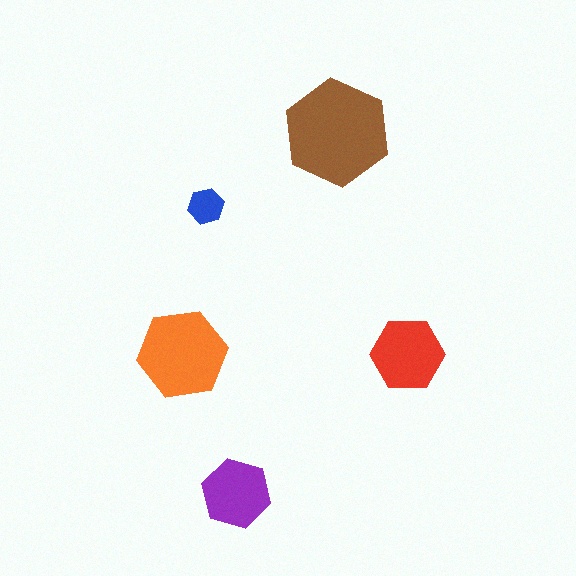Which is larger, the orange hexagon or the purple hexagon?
The orange one.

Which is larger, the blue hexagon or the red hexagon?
The red one.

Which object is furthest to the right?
The red hexagon is rightmost.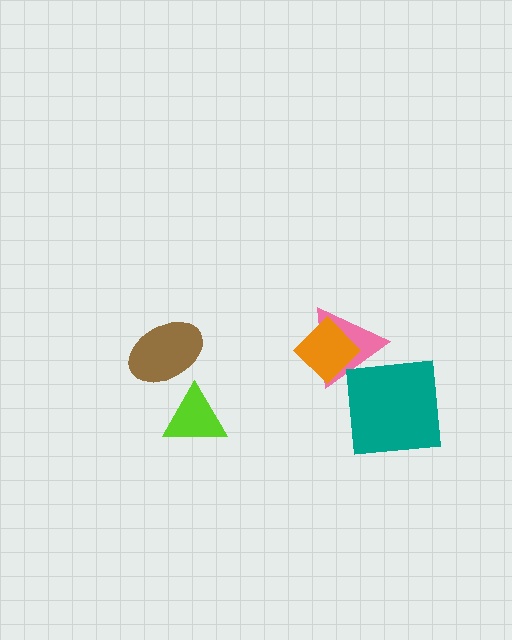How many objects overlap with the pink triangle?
2 objects overlap with the pink triangle.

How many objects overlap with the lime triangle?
0 objects overlap with the lime triangle.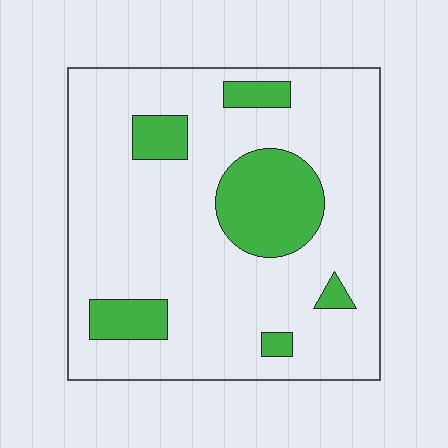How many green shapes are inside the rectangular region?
6.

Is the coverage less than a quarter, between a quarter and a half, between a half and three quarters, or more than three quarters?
Less than a quarter.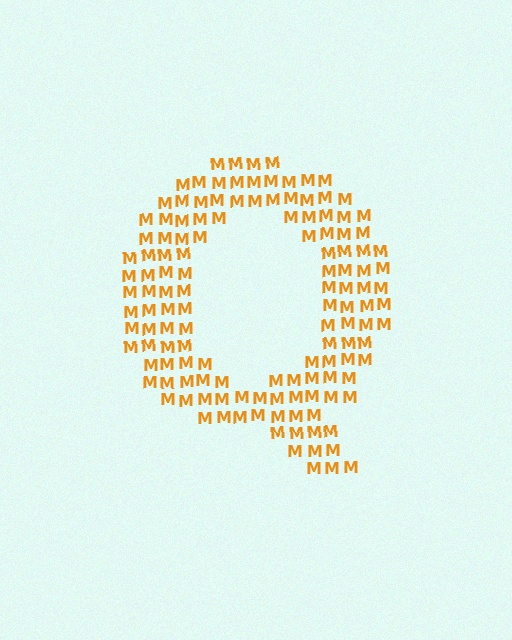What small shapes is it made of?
It is made of small letter M's.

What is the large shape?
The large shape is the letter Q.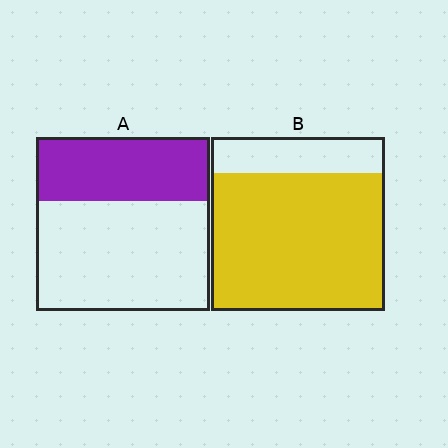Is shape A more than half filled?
No.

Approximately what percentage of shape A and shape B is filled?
A is approximately 35% and B is approximately 80%.